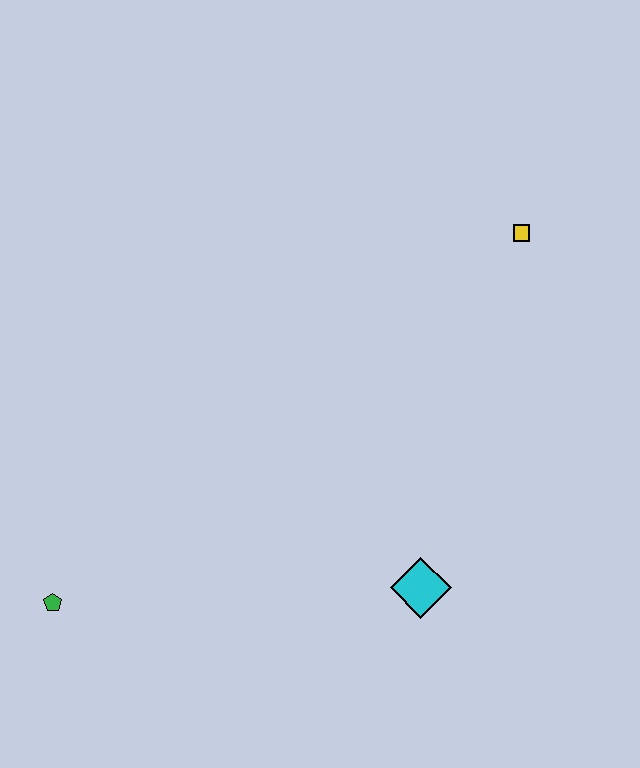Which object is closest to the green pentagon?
The cyan diamond is closest to the green pentagon.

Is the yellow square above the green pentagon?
Yes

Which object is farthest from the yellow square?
The green pentagon is farthest from the yellow square.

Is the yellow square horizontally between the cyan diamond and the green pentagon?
No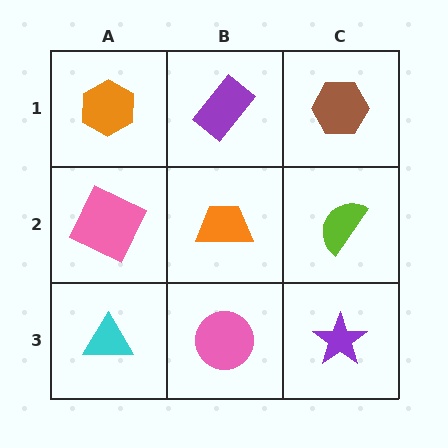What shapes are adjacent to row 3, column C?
A lime semicircle (row 2, column C), a pink circle (row 3, column B).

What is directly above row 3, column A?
A pink square.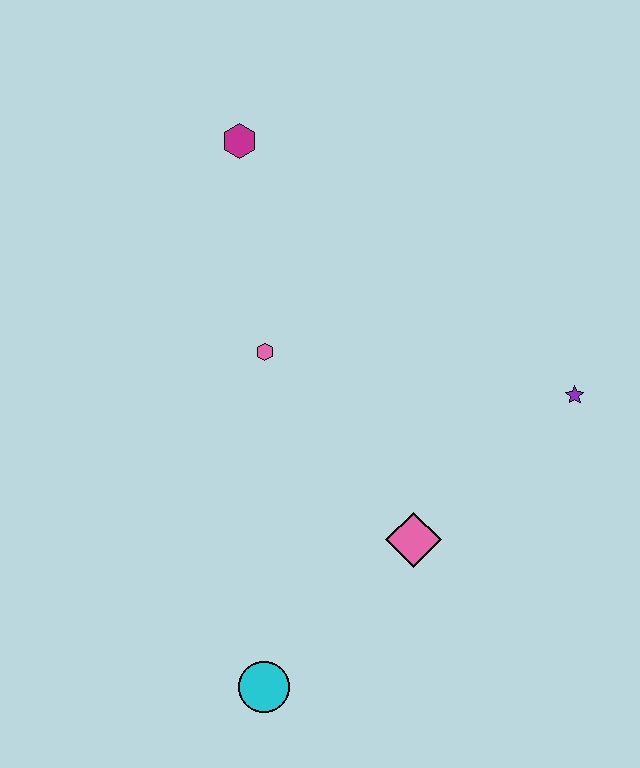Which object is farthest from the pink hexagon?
The cyan circle is farthest from the pink hexagon.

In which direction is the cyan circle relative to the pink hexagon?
The cyan circle is below the pink hexagon.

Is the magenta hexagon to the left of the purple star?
Yes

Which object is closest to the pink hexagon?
The magenta hexagon is closest to the pink hexagon.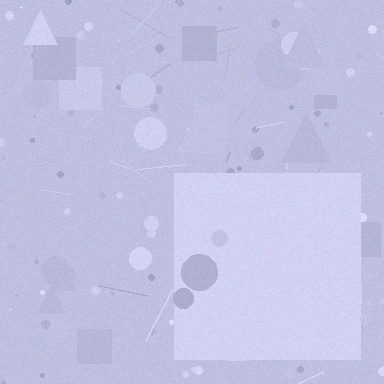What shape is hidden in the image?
A square is hidden in the image.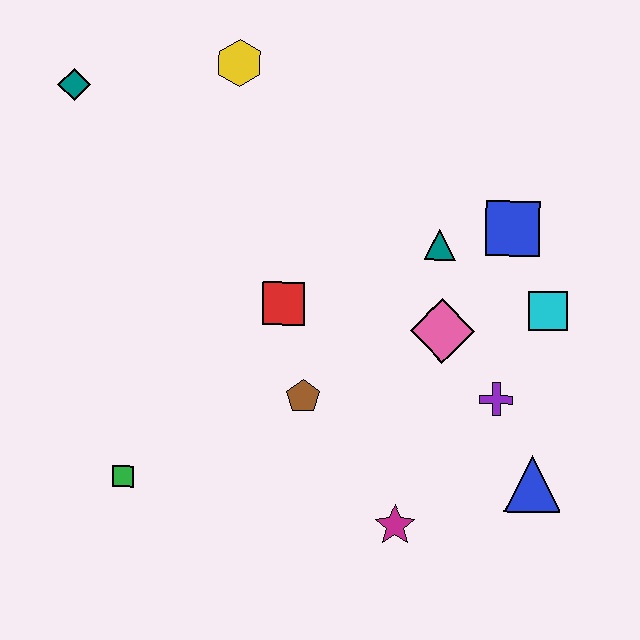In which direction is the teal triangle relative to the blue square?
The teal triangle is to the left of the blue square.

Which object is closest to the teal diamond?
The yellow hexagon is closest to the teal diamond.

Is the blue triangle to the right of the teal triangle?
Yes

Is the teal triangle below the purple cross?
No